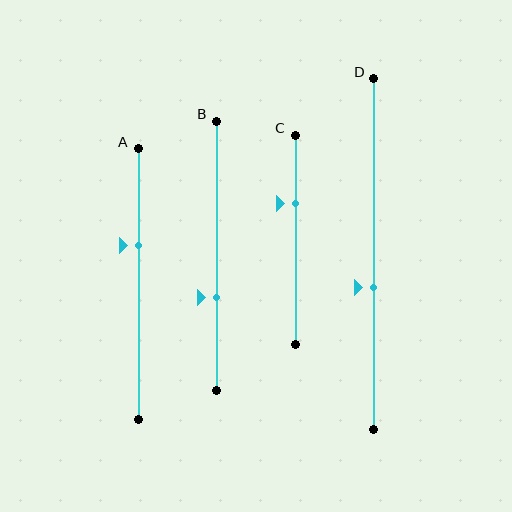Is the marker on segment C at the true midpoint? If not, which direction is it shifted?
No, the marker on segment C is shifted upward by about 17% of the segment length.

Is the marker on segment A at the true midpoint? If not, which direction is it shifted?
No, the marker on segment A is shifted upward by about 14% of the segment length.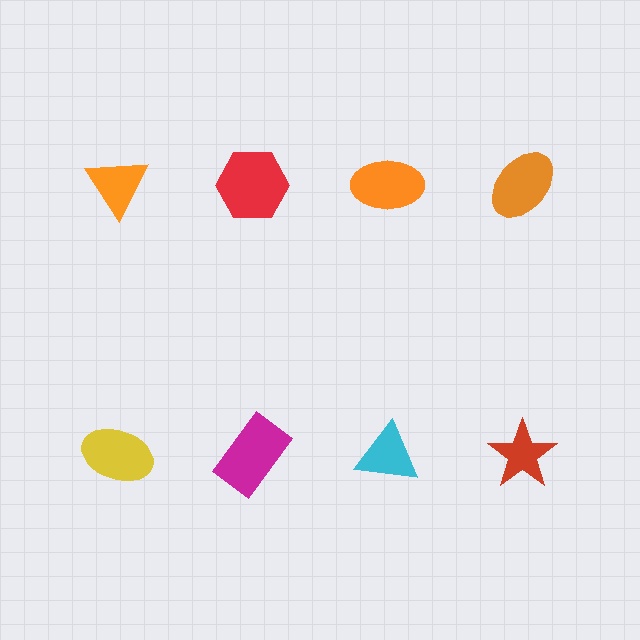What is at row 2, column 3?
A cyan triangle.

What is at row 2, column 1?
A yellow ellipse.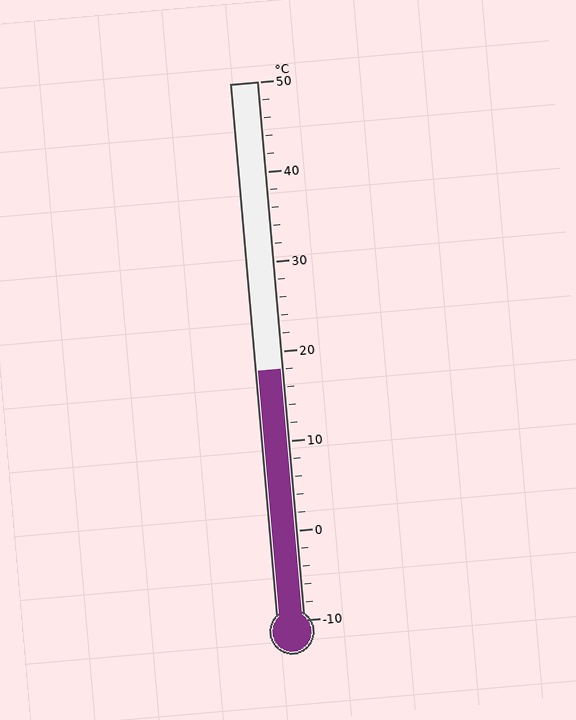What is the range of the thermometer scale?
The thermometer scale ranges from -10°C to 50°C.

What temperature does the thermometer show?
The thermometer shows approximately 18°C.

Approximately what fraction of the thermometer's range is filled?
The thermometer is filled to approximately 45% of its range.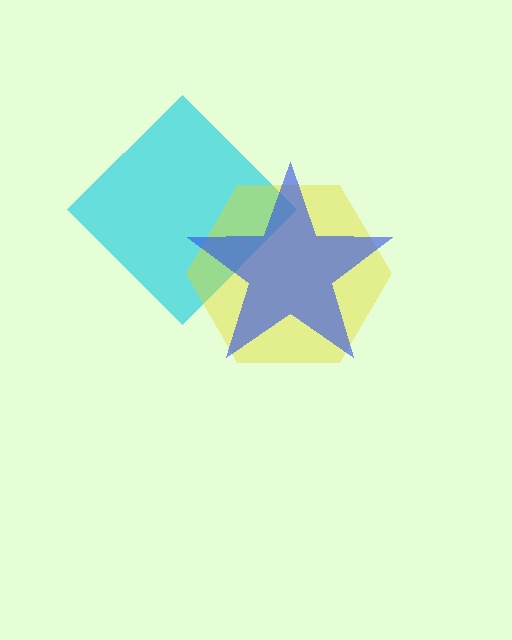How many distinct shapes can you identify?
There are 3 distinct shapes: a cyan diamond, a yellow hexagon, a blue star.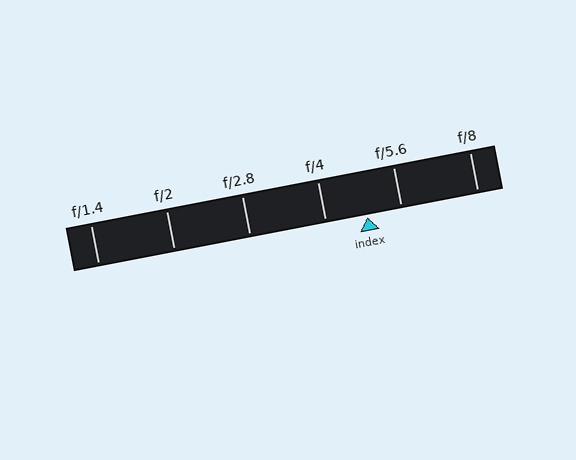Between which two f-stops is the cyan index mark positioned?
The index mark is between f/4 and f/5.6.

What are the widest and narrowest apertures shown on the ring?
The widest aperture shown is f/1.4 and the narrowest is f/8.